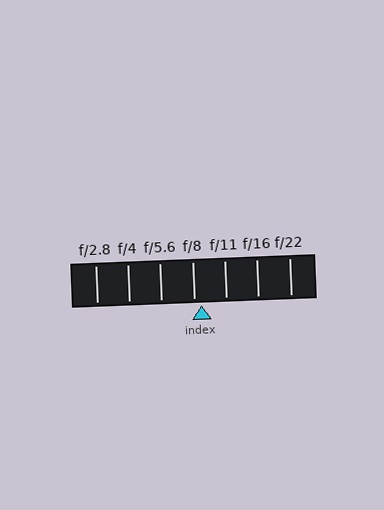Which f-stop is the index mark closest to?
The index mark is closest to f/8.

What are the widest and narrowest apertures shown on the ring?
The widest aperture shown is f/2.8 and the narrowest is f/22.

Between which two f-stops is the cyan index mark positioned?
The index mark is between f/8 and f/11.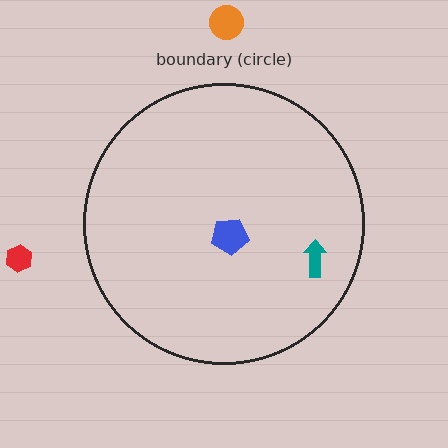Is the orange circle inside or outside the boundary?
Outside.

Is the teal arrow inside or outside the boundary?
Inside.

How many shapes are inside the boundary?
2 inside, 2 outside.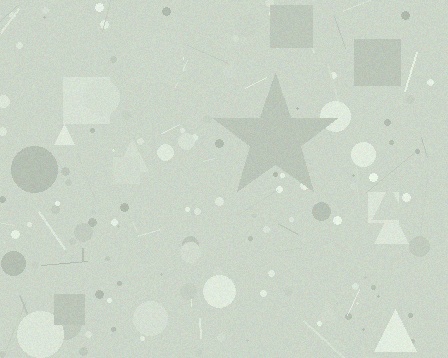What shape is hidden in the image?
A star is hidden in the image.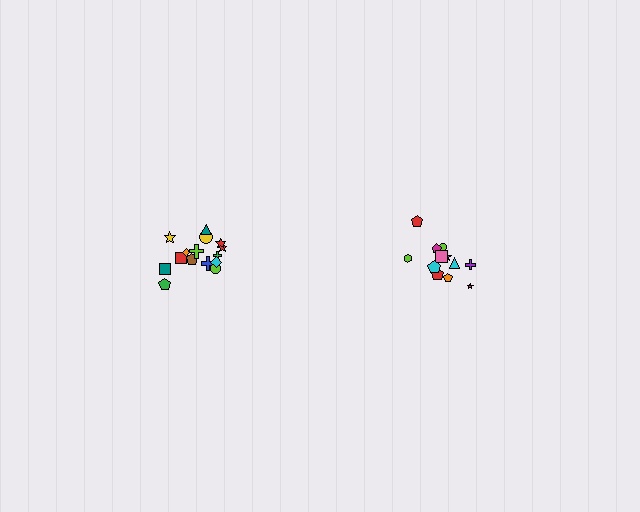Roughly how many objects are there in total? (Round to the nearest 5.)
Roughly 25 objects in total.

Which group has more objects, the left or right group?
The left group.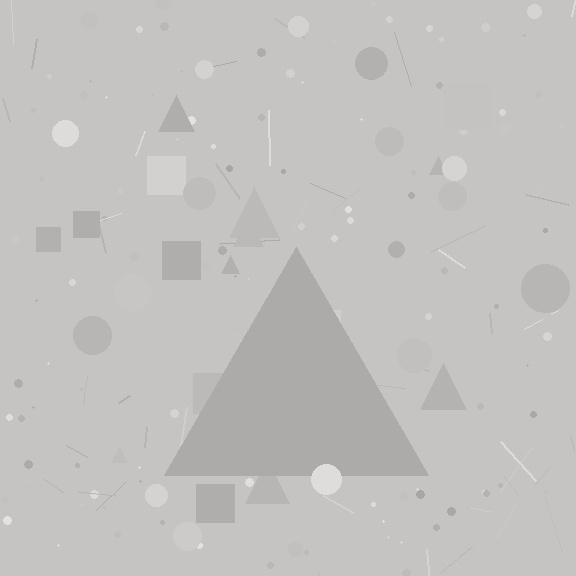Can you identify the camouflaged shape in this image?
The camouflaged shape is a triangle.